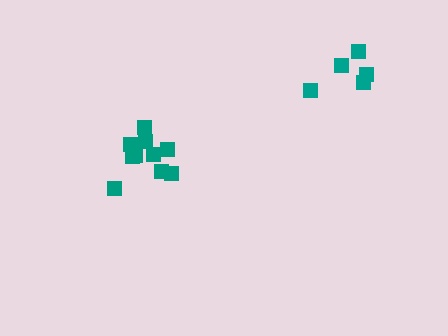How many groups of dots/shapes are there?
There are 2 groups.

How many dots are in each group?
Group 1: 10 dots, Group 2: 5 dots (15 total).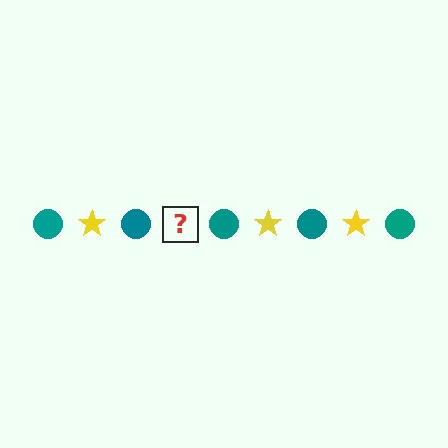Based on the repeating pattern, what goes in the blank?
The blank should be a yellow star.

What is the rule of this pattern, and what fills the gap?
The rule is that the pattern alternates between teal circle and yellow star. The gap should be filled with a yellow star.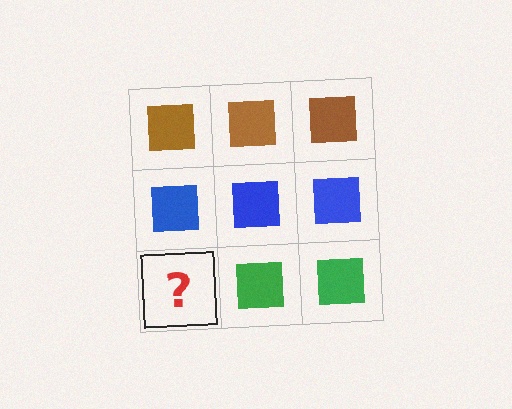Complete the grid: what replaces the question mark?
The question mark should be replaced with a green square.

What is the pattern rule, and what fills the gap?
The rule is that each row has a consistent color. The gap should be filled with a green square.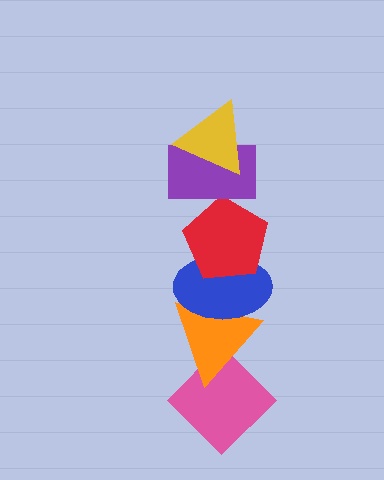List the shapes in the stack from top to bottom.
From top to bottom: the yellow triangle, the purple rectangle, the red pentagon, the blue ellipse, the orange triangle, the pink diamond.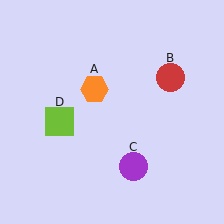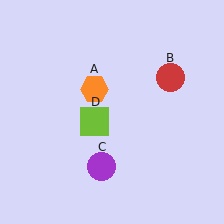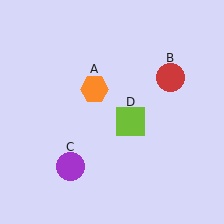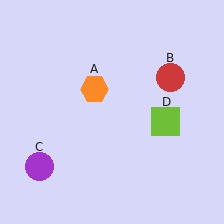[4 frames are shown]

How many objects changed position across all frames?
2 objects changed position: purple circle (object C), lime square (object D).